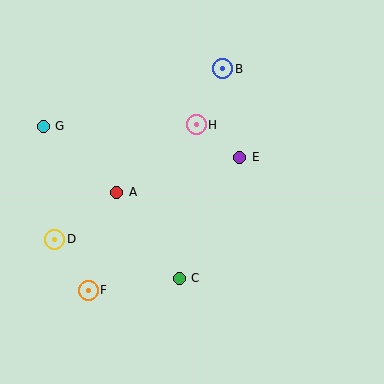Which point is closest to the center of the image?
Point E at (240, 157) is closest to the center.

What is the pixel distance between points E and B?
The distance between E and B is 90 pixels.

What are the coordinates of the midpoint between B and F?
The midpoint between B and F is at (155, 179).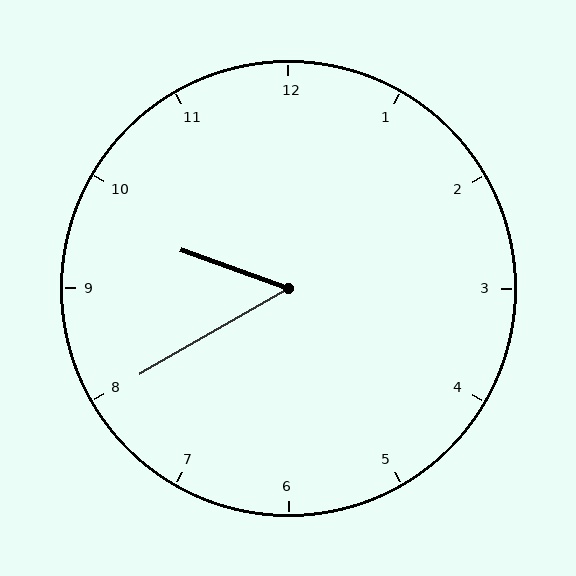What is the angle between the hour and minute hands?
Approximately 50 degrees.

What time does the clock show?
9:40.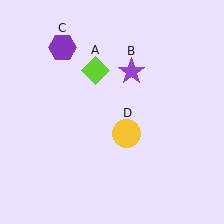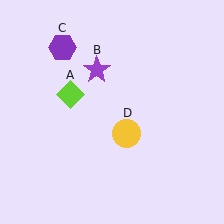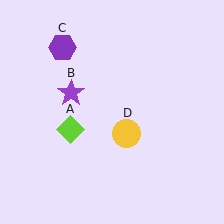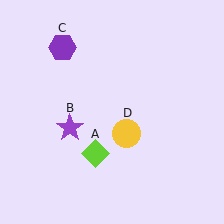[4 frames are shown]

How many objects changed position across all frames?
2 objects changed position: lime diamond (object A), purple star (object B).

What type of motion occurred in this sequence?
The lime diamond (object A), purple star (object B) rotated counterclockwise around the center of the scene.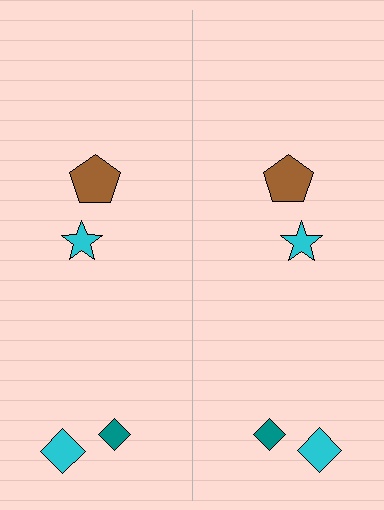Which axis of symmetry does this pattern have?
The pattern has a vertical axis of symmetry running through the center of the image.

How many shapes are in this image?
There are 8 shapes in this image.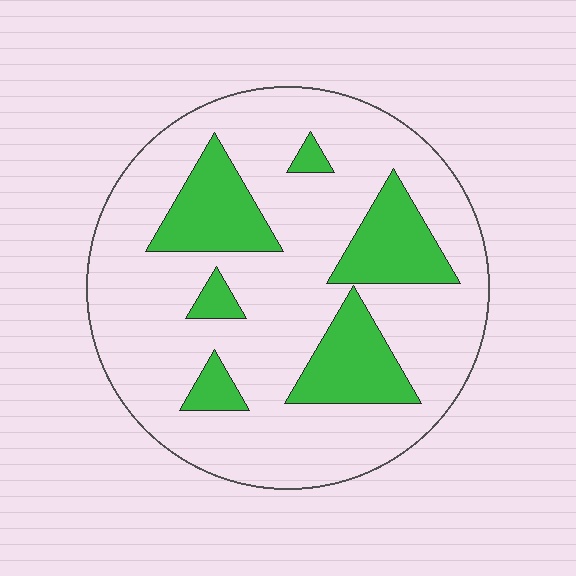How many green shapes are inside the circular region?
6.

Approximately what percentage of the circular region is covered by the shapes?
Approximately 25%.